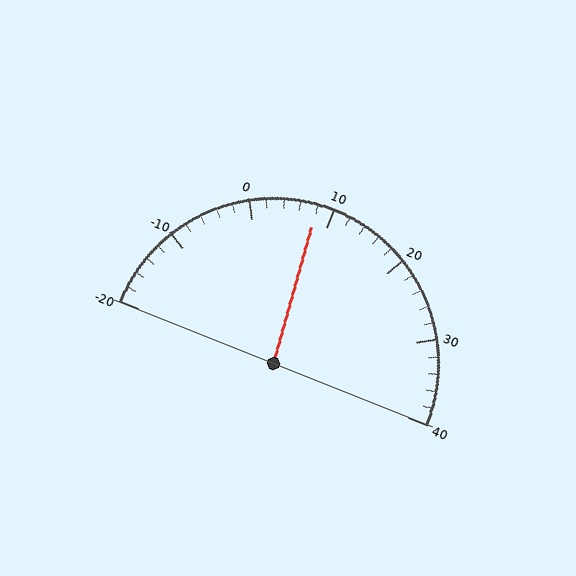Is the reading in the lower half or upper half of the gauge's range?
The reading is in the lower half of the range (-20 to 40).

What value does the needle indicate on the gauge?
The needle indicates approximately 8.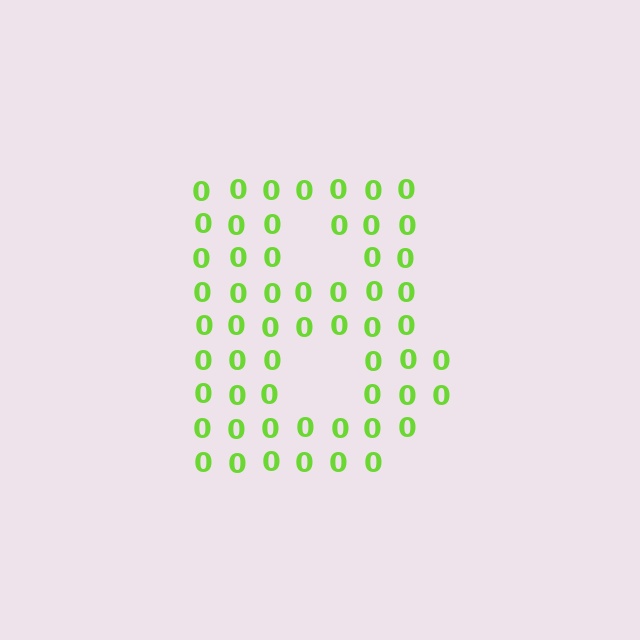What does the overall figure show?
The overall figure shows the letter B.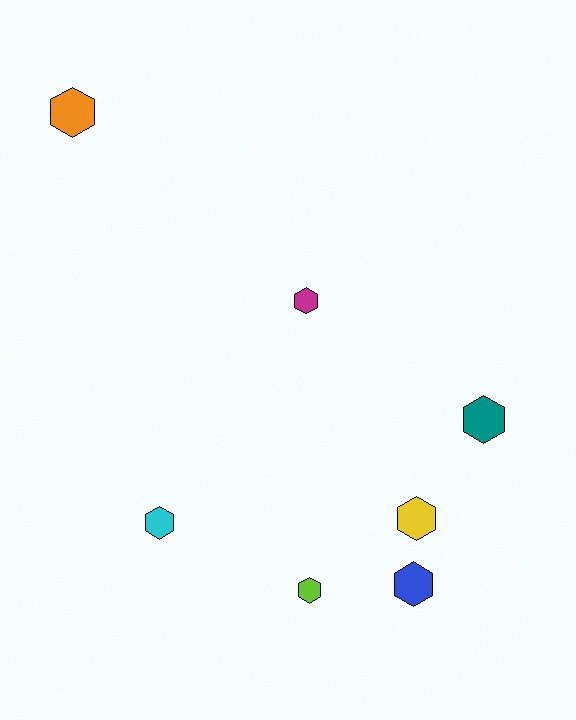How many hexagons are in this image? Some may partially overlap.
There are 7 hexagons.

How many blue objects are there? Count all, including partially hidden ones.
There is 1 blue object.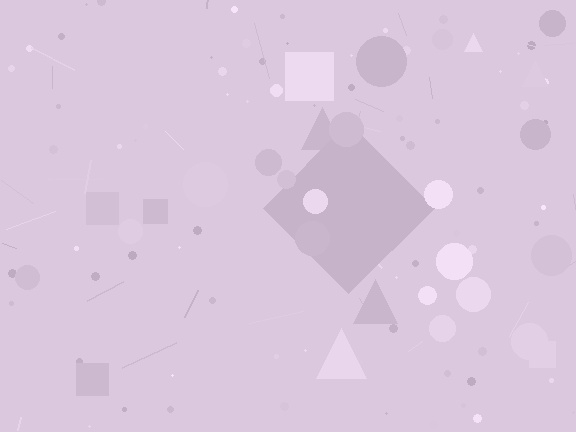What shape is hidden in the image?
A diamond is hidden in the image.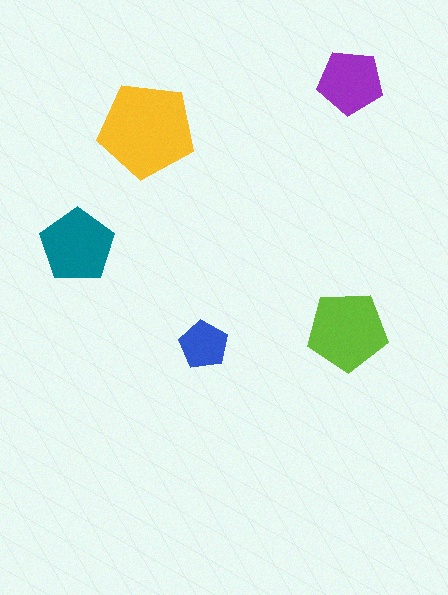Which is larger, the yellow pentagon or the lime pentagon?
The yellow one.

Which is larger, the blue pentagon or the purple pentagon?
The purple one.